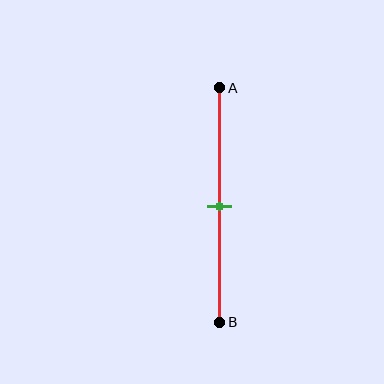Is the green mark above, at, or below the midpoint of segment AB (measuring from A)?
The green mark is approximately at the midpoint of segment AB.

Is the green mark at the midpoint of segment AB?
Yes, the mark is approximately at the midpoint.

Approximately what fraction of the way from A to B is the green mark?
The green mark is approximately 50% of the way from A to B.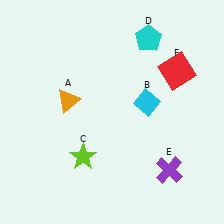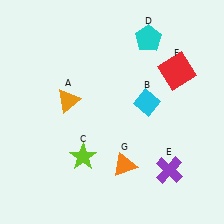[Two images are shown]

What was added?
An orange triangle (G) was added in Image 2.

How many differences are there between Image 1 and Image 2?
There is 1 difference between the two images.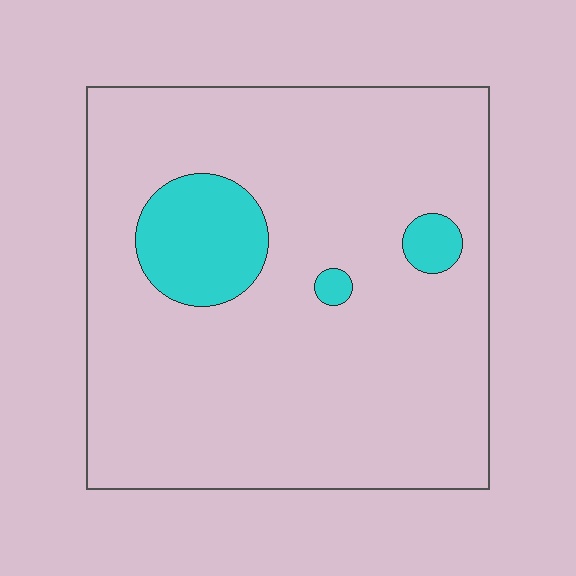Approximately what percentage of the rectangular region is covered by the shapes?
Approximately 10%.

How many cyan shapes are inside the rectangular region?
3.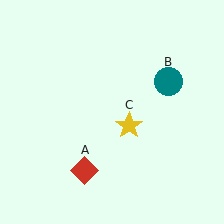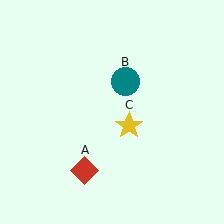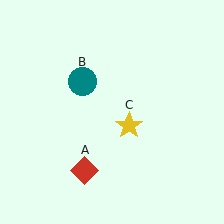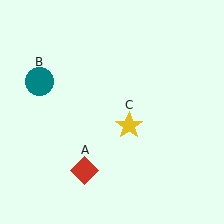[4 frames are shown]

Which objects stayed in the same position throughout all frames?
Red diamond (object A) and yellow star (object C) remained stationary.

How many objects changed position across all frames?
1 object changed position: teal circle (object B).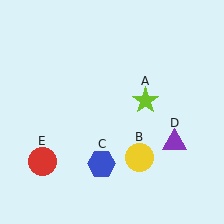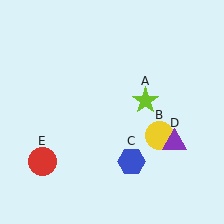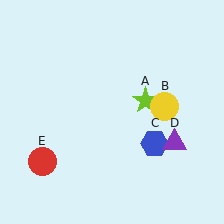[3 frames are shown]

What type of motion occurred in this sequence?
The yellow circle (object B), blue hexagon (object C) rotated counterclockwise around the center of the scene.